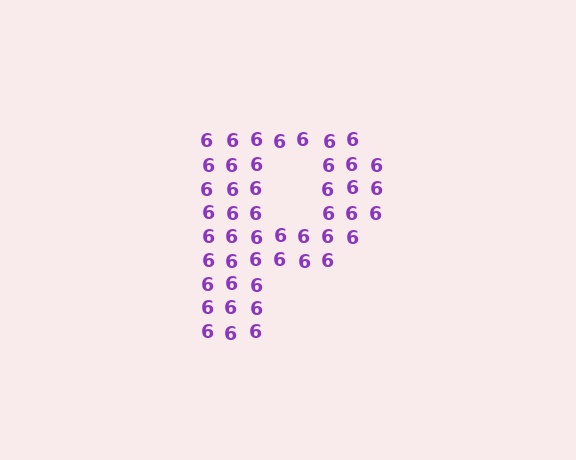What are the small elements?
The small elements are digit 6's.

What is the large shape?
The large shape is the letter P.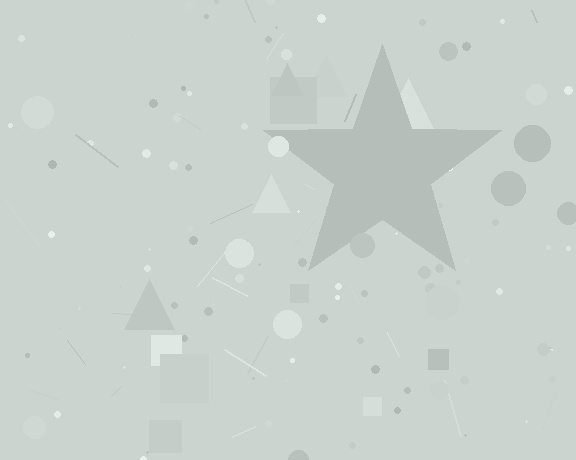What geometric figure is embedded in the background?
A star is embedded in the background.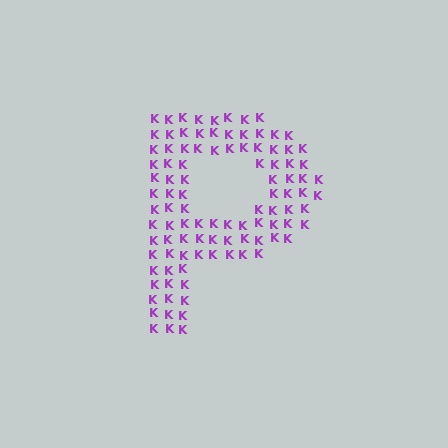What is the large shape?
The large shape is the letter P.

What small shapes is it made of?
It is made of small letter K's.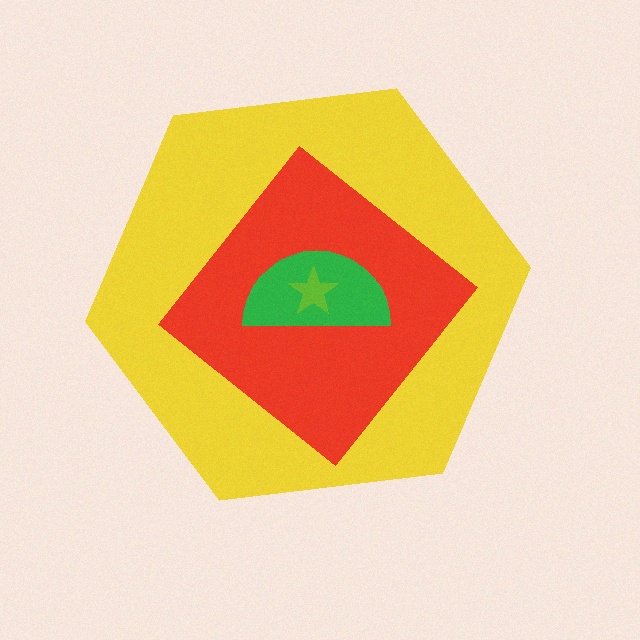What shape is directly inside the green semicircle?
The lime star.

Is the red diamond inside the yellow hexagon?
Yes.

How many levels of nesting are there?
4.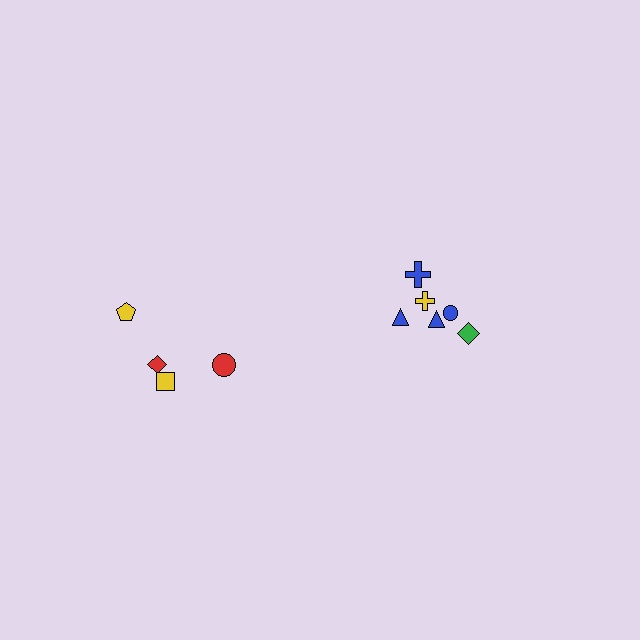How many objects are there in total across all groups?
There are 10 objects.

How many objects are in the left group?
There are 4 objects.